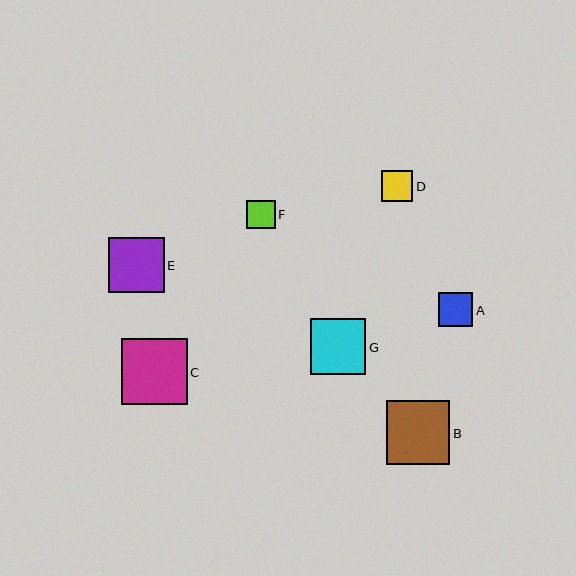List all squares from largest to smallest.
From largest to smallest: C, B, E, G, A, D, F.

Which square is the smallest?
Square F is the smallest with a size of approximately 29 pixels.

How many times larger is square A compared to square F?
Square A is approximately 1.2 times the size of square F.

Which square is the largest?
Square C is the largest with a size of approximately 66 pixels.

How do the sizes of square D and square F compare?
Square D and square F are approximately the same size.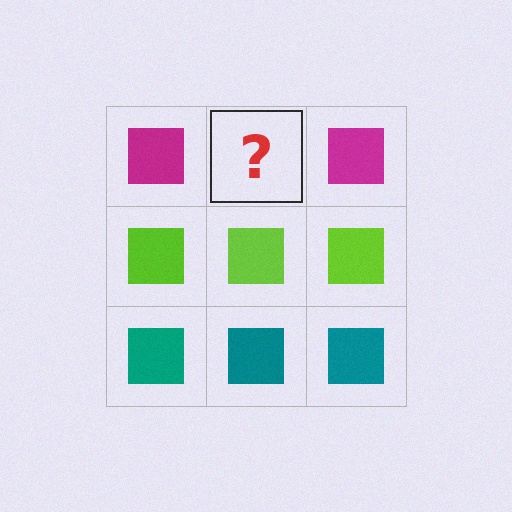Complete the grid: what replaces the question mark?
The question mark should be replaced with a magenta square.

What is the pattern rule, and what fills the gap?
The rule is that each row has a consistent color. The gap should be filled with a magenta square.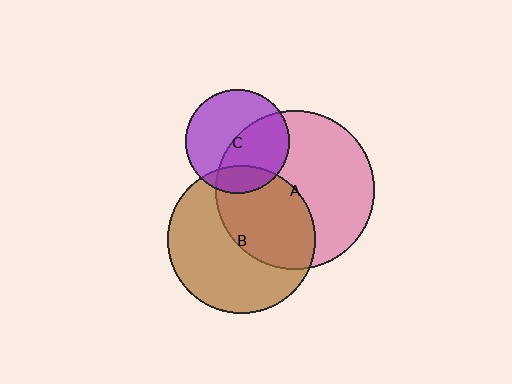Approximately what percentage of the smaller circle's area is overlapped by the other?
Approximately 15%.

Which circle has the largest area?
Circle A (pink).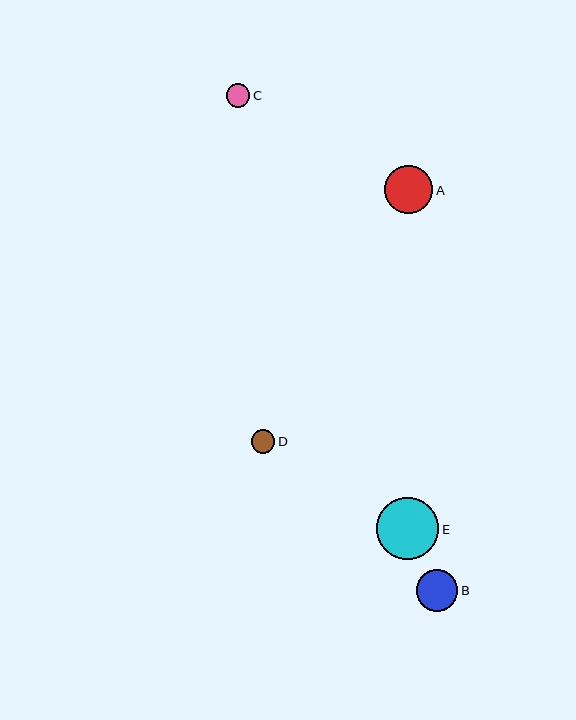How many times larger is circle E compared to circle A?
Circle E is approximately 1.3 times the size of circle A.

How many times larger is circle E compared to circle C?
Circle E is approximately 2.7 times the size of circle C.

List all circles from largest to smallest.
From largest to smallest: E, A, B, D, C.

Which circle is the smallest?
Circle C is the smallest with a size of approximately 23 pixels.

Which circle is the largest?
Circle E is the largest with a size of approximately 62 pixels.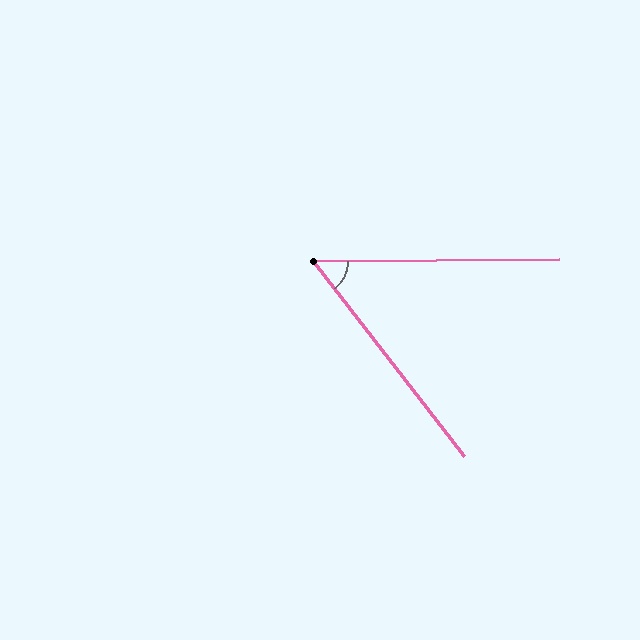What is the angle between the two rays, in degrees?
Approximately 53 degrees.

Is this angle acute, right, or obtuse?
It is acute.